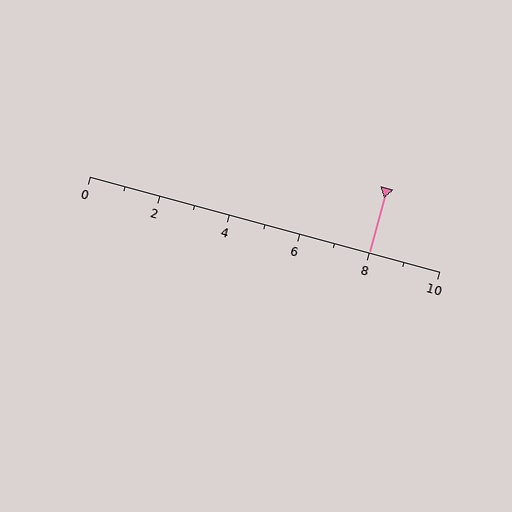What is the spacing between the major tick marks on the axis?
The major ticks are spaced 2 apart.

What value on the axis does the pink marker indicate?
The marker indicates approximately 8.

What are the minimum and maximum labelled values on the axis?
The axis runs from 0 to 10.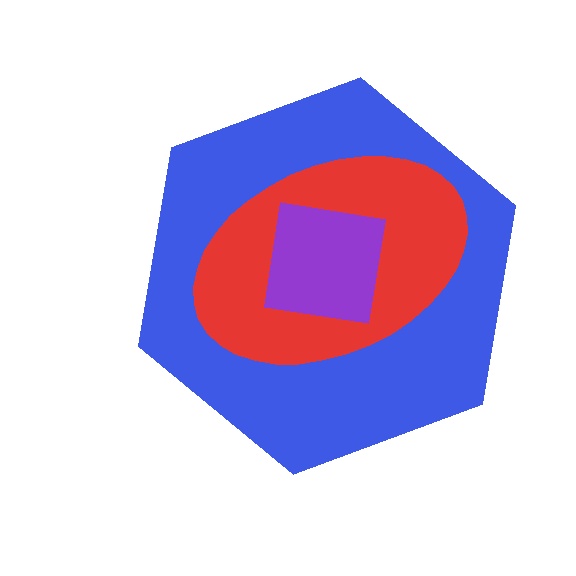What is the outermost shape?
The blue hexagon.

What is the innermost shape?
The purple square.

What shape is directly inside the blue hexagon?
The red ellipse.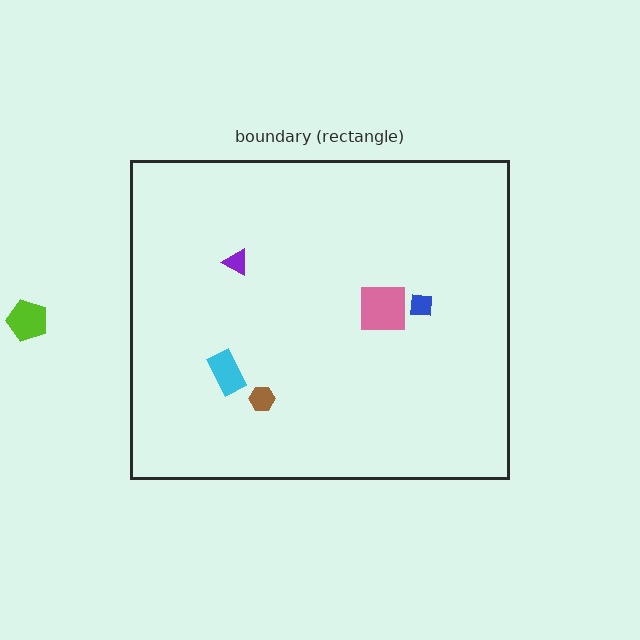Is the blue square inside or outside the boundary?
Inside.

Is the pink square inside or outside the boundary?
Inside.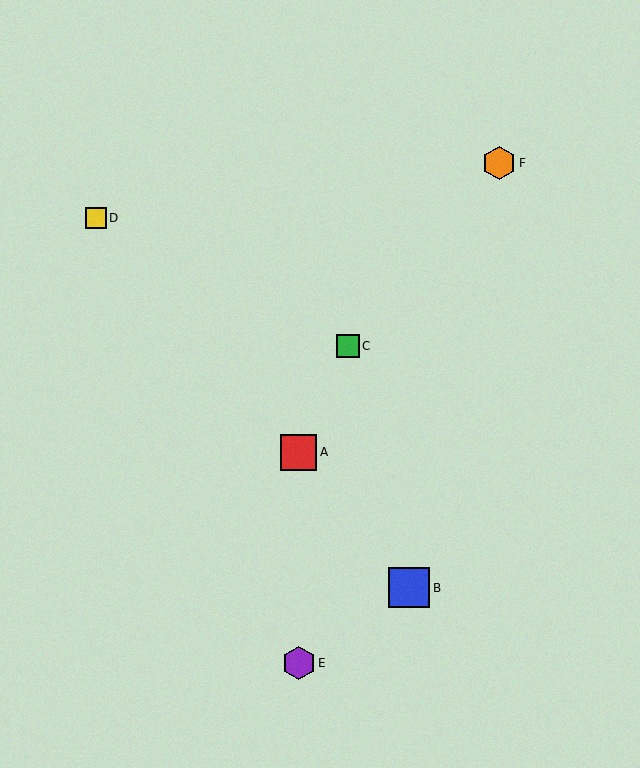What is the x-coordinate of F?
Object F is at x≈499.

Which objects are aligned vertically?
Objects A, E are aligned vertically.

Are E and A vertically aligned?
Yes, both are at x≈299.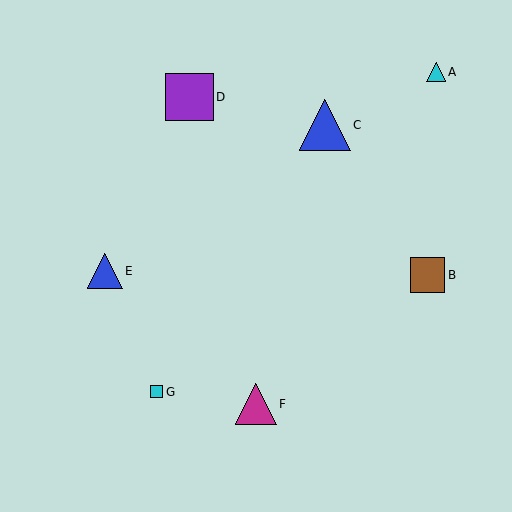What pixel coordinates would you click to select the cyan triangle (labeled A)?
Click at (436, 72) to select the cyan triangle A.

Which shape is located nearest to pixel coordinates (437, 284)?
The brown square (labeled B) at (428, 275) is nearest to that location.